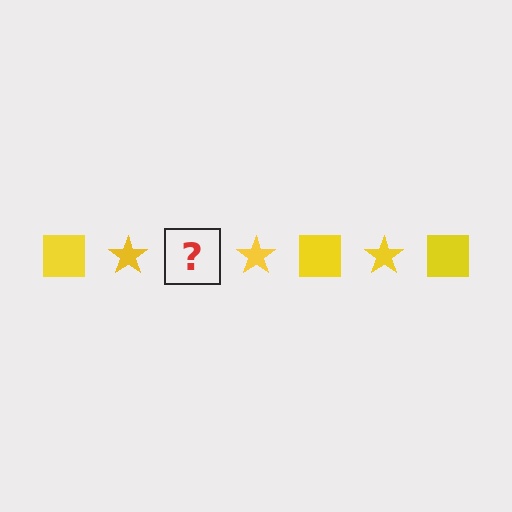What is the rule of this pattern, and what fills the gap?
The rule is that the pattern cycles through square, star shapes in yellow. The gap should be filled with a yellow square.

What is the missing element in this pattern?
The missing element is a yellow square.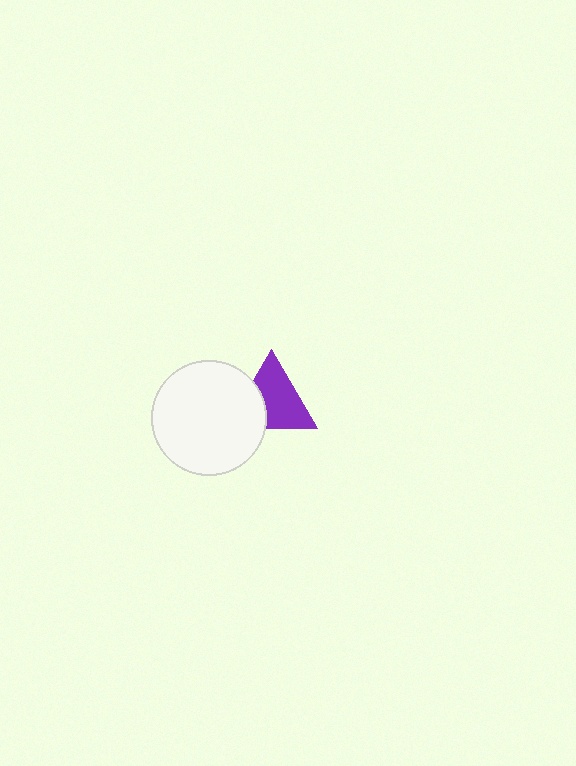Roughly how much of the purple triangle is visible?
Most of it is visible (roughly 68%).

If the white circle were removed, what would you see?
You would see the complete purple triangle.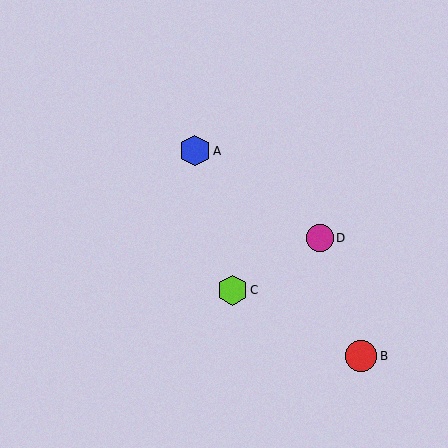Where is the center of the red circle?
The center of the red circle is at (361, 356).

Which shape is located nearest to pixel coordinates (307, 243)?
The magenta circle (labeled D) at (320, 238) is nearest to that location.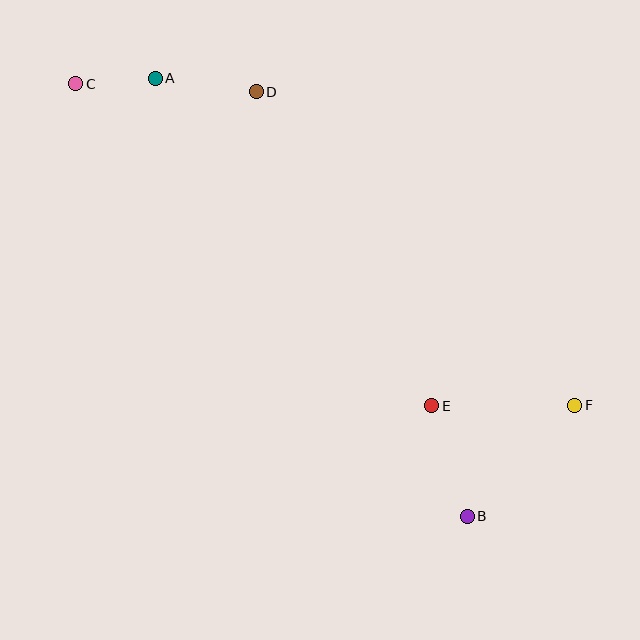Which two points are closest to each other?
Points A and C are closest to each other.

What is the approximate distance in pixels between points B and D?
The distance between B and D is approximately 474 pixels.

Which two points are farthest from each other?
Points C and F are farthest from each other.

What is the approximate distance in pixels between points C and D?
The distance between C and D is approximately 180 pixels.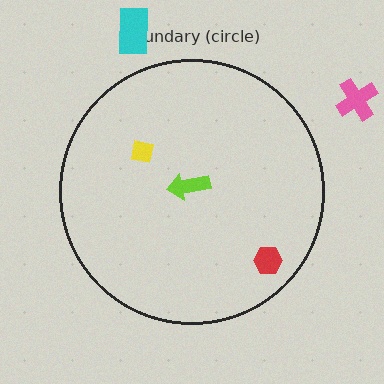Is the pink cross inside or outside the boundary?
Outside.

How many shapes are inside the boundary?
3 inside, 2 outside.